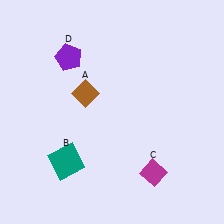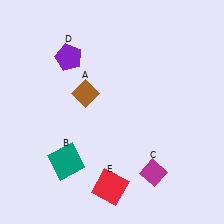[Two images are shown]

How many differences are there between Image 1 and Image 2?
There is 1 difference between the two images.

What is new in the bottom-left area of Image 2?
A red square (E) was added in the bottom-left area of Image 2.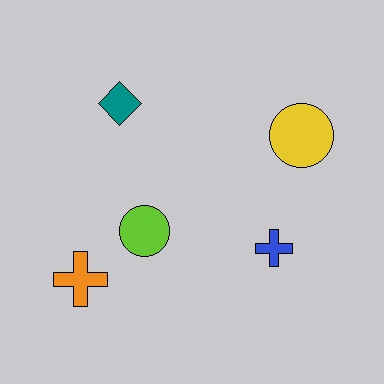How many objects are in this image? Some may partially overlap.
There are 5 objects.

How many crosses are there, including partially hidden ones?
There are 2 crosses.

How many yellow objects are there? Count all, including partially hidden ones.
There is 1 yellow object.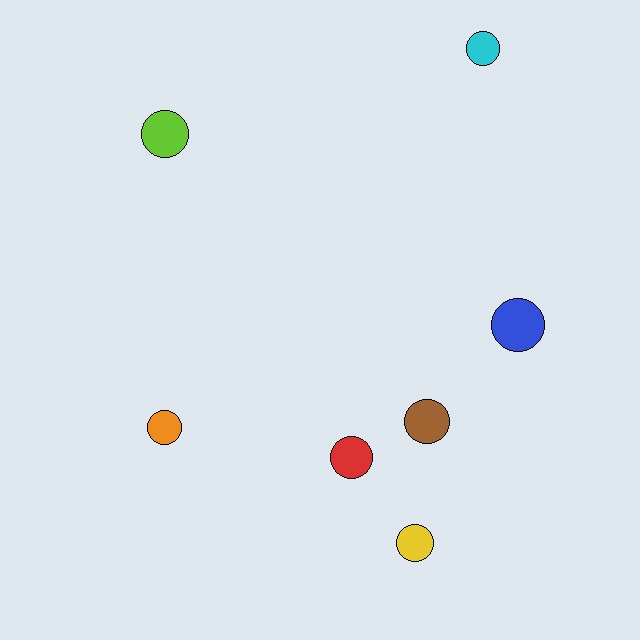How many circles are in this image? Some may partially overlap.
There are 7 circles.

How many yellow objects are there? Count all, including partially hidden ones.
There is 1 yellow object.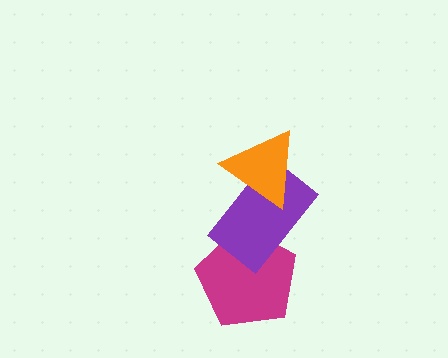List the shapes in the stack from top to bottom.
From top to bottom: the orange triangle, the purple rectangle, the magenta pentagon.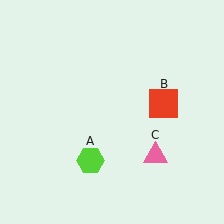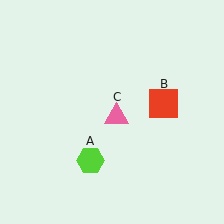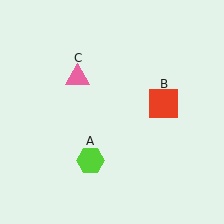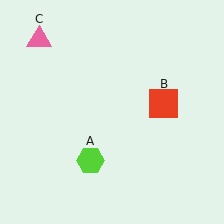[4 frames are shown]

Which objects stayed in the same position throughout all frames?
Lime hexagon (object A) and red square (object B) remained stationary.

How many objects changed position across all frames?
1 object changed position: pink triangle (object C).